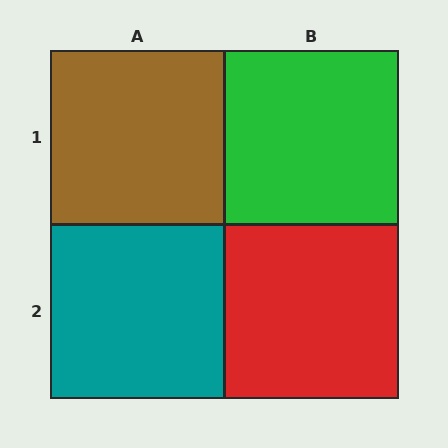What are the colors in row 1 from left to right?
Brown, green.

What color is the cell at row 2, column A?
Teal.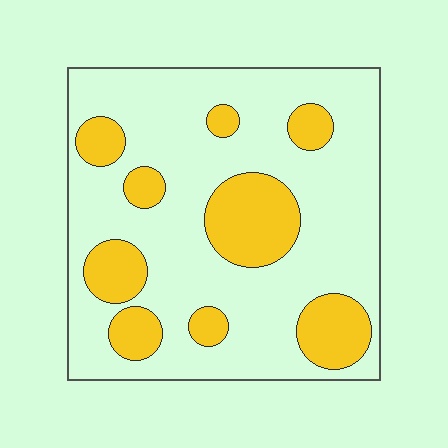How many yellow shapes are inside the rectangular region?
9.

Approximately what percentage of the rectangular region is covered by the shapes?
Approximately 25%.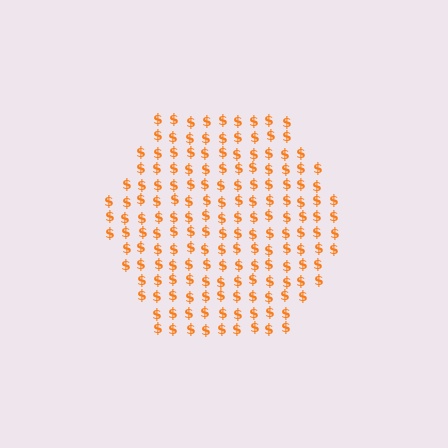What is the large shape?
The large shape is a hexagon.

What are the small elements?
The small elements are dollar signs.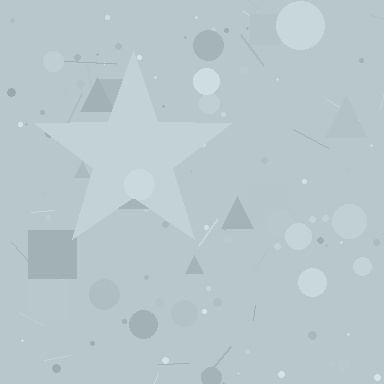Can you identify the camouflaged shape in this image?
The camouflaged shape is a star.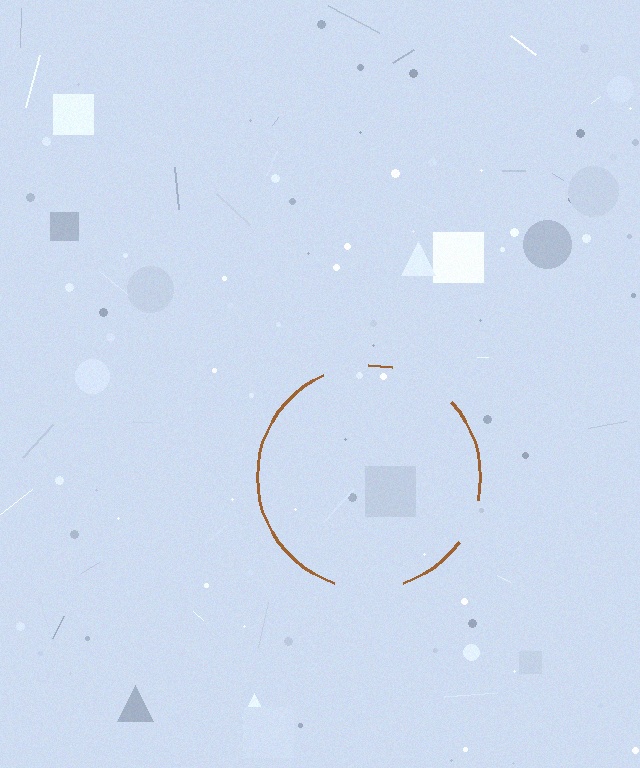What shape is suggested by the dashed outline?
The dashed outline suggests a circle.